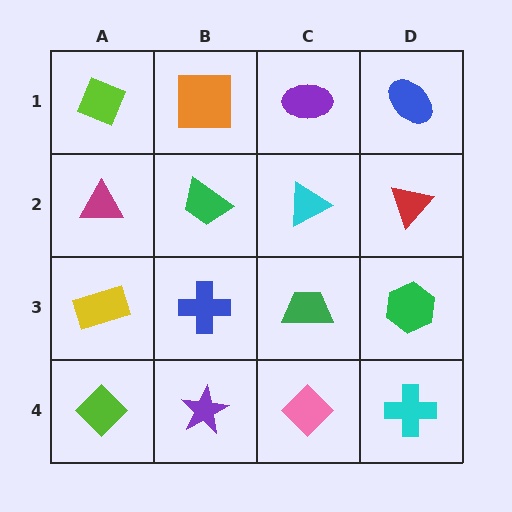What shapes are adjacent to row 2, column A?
A lime diamond (row 1, column A), a yellow rectangle (row 3, column A), a green trapezoid (row 2, column B).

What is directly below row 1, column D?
A red triangle.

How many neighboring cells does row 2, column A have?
3.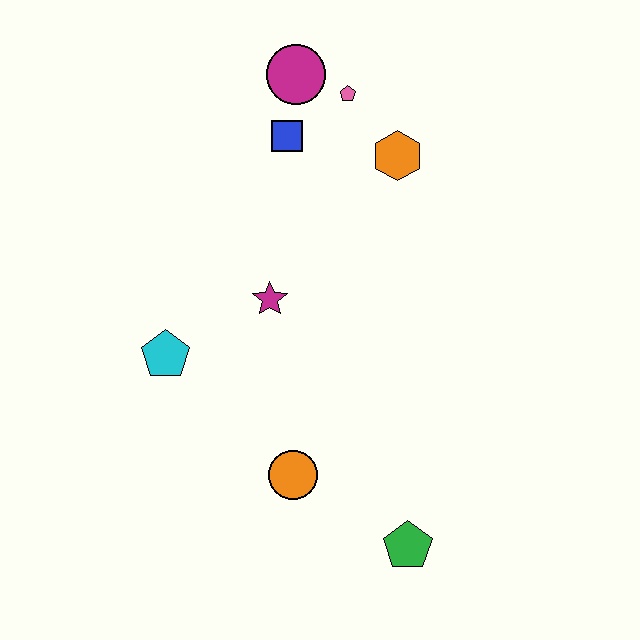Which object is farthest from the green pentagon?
The magenta circle is farthest from the green pentagon.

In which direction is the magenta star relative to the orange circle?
The magenta star is above the orange circle.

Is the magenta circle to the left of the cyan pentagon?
No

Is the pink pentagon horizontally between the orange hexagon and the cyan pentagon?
Yes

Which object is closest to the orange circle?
The green pentagon is closest to the orange circle.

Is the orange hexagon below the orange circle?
No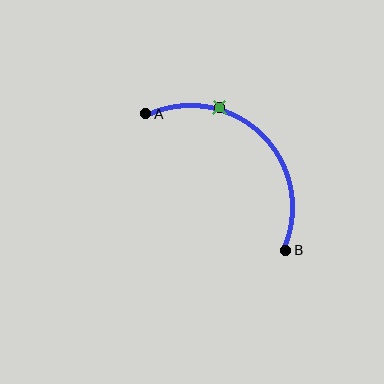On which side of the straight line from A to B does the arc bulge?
The arc bulges above and to the right of the straight line connecting A and B.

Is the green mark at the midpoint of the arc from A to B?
No. The green mark lies on the arc but is closer to endpoint A. The arc midpoint would be at the point on the curve equidistant along the arc from both A and B.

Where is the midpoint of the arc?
The arc midpoint is the point on the curve farthest from the straight line joining A and B. It sits above and to the right of that line.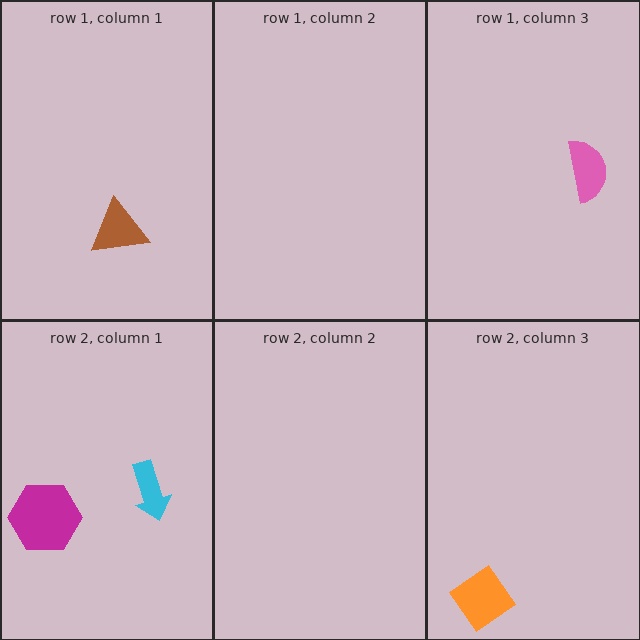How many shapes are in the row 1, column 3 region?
1.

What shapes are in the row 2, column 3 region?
The orange diamond.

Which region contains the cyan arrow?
The row 2, column 1 region.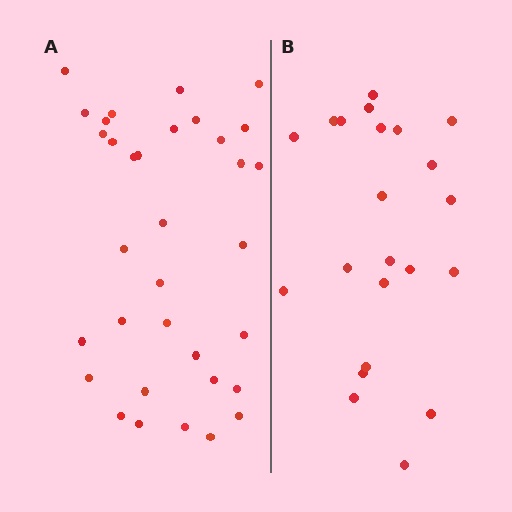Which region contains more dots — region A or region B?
Region A (the left region) has more dots.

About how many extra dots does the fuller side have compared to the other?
Region A has roughly 12 or so more dots than region B.